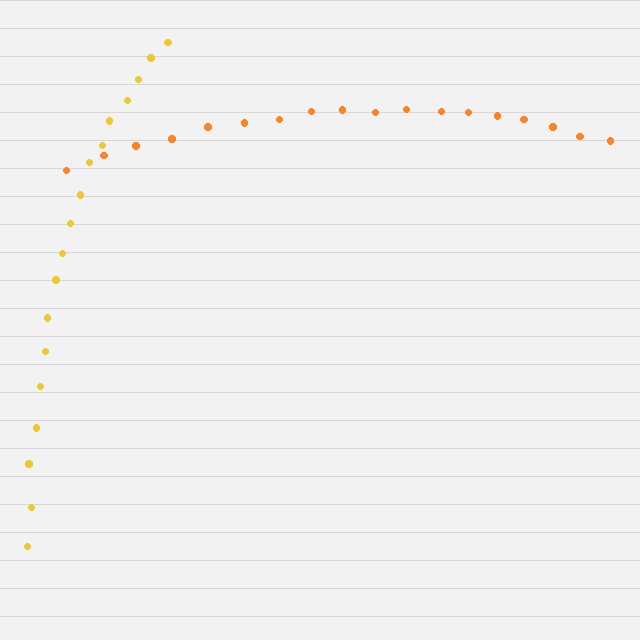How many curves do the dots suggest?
There are 2 distinct paths.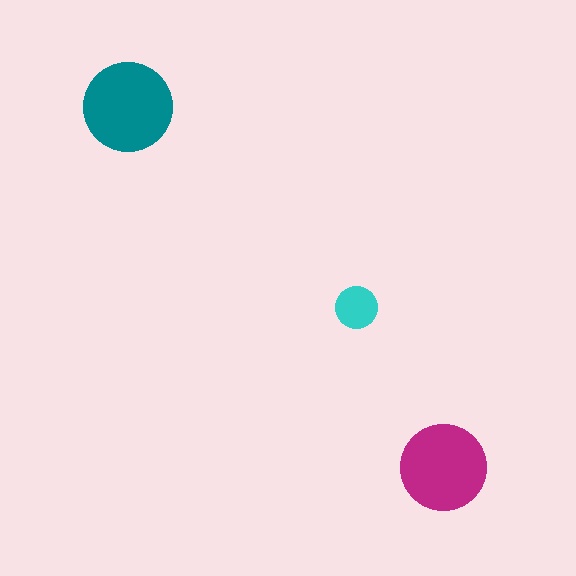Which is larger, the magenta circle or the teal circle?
The teal one.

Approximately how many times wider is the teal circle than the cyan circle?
About 2 times wider.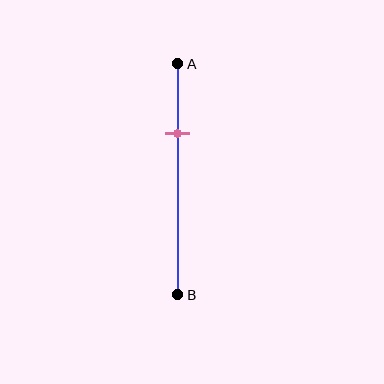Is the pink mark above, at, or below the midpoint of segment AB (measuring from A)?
The pink mark is above the midpoint of segment AB.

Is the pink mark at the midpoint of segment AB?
No, the mark is at about 30% from A, not at the 50% midpoint.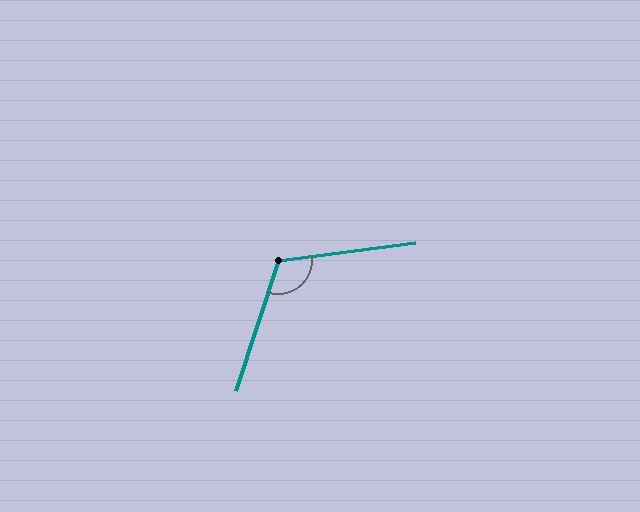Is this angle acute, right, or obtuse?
It is obtuse.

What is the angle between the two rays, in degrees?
Approximately 115 degrees.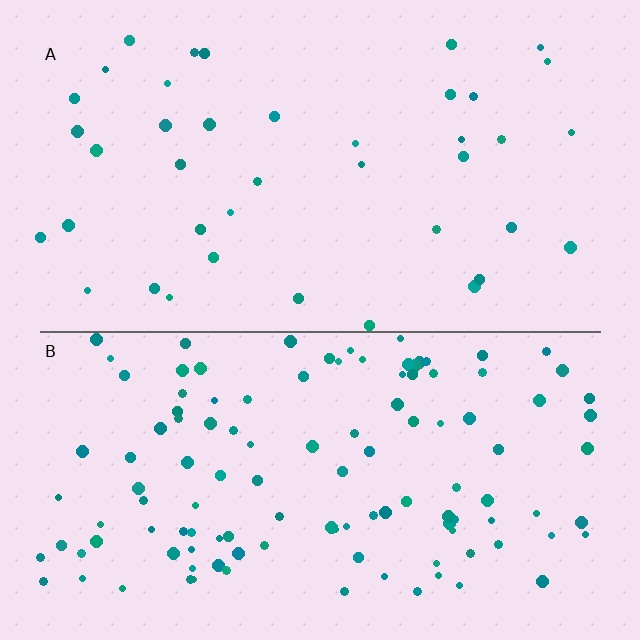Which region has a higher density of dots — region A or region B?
B (the bottom).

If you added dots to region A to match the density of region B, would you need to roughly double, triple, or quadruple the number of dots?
Approximately triple.